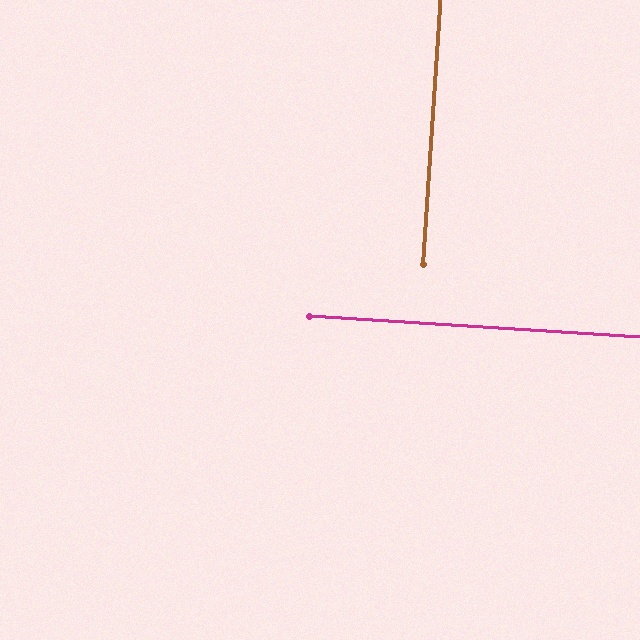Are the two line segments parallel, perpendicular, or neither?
Perpendicular — they meet at approximately 90°.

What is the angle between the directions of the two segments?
Approximately 90 degrees.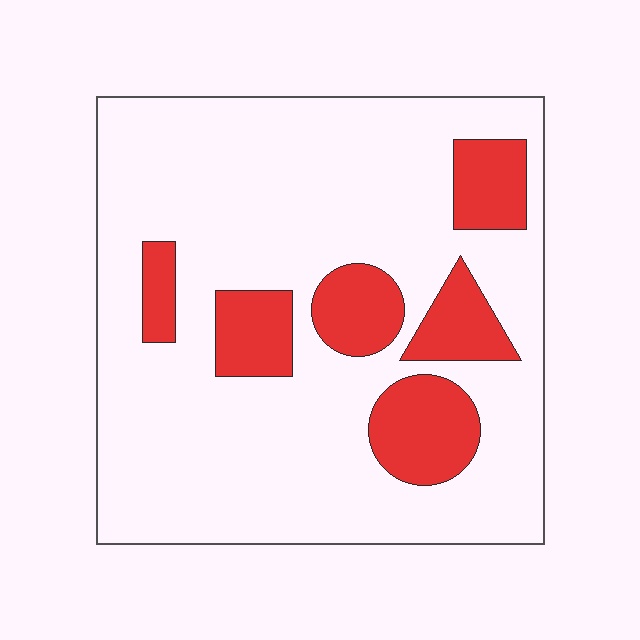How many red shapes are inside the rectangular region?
6.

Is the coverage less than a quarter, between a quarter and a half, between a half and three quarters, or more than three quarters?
Less than a quarter.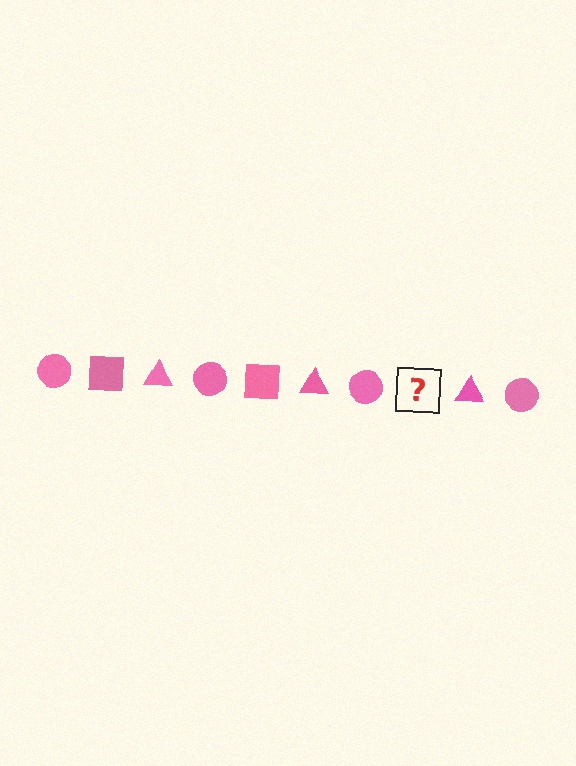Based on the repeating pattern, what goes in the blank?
The blank should be a pink square.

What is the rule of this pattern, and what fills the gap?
The rule is that the pattern cycles through circle, square, triangle shapes in pink. The gap should be filled with a pink square.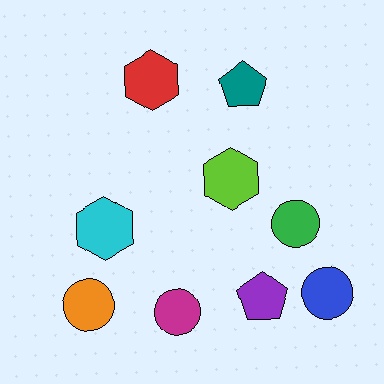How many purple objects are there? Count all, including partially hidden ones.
There is 1 purple object.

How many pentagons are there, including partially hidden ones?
There are 2 pentagons.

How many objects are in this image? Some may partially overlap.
There are 9 objects.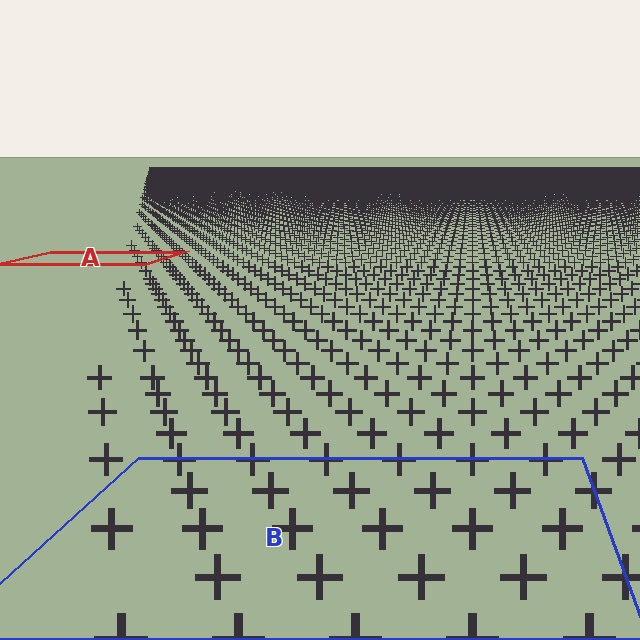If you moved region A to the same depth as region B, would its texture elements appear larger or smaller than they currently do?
They would appear larger. At a closer depth, the same texture elements are projected at a bigger on-screen size.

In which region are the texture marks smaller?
The texture marks are smaller in region A, because it is farther away.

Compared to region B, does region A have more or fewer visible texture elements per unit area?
Region A has more texture elements per unit area — they are packed more densely because it is farther away.